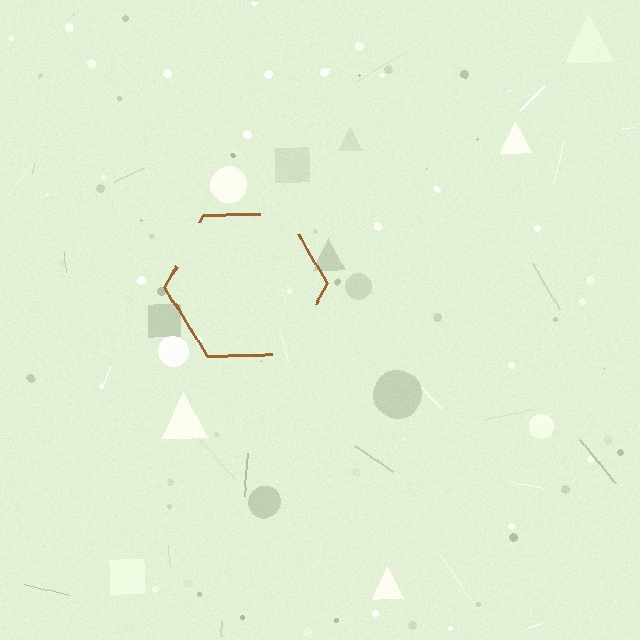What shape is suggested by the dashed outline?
The dashed outline suggests a hexagon.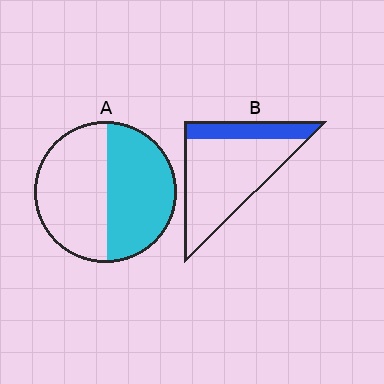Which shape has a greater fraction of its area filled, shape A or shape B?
Shape A.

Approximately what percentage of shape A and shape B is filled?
A is approximately 50% and B is approximately 25%.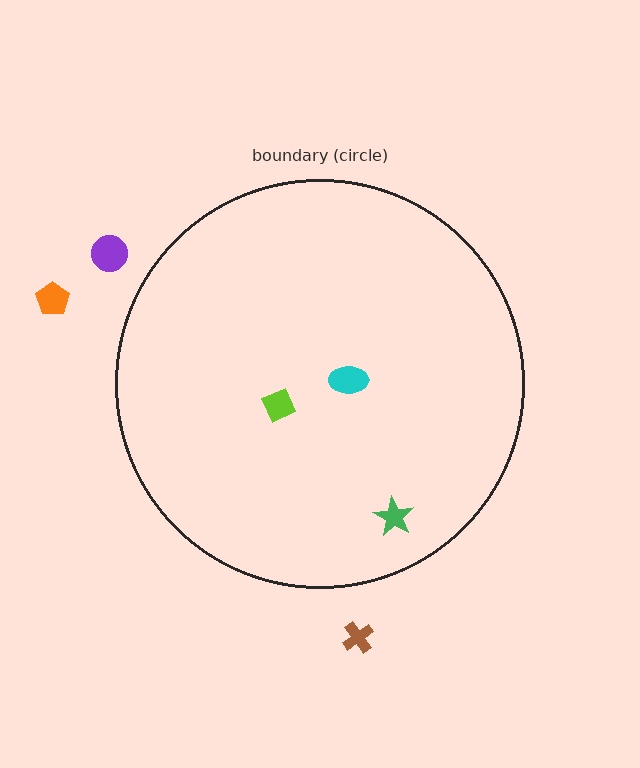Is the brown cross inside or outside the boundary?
Outside.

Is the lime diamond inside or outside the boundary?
Inside.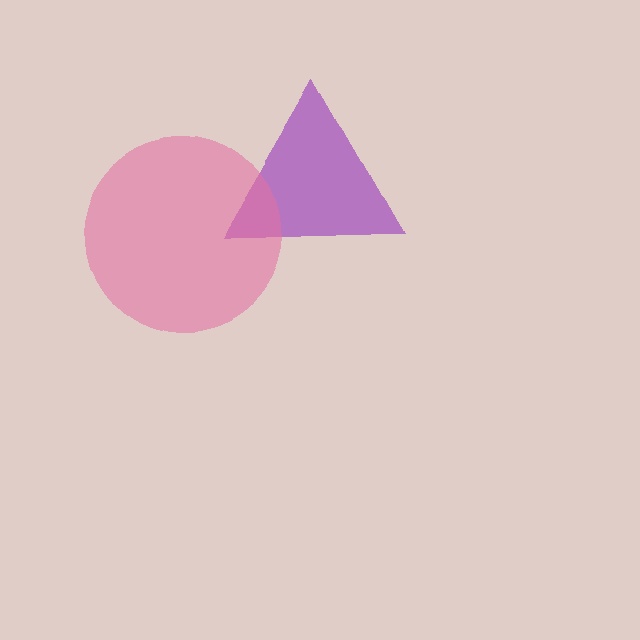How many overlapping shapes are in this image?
There are 2 overlapping shapes in the image.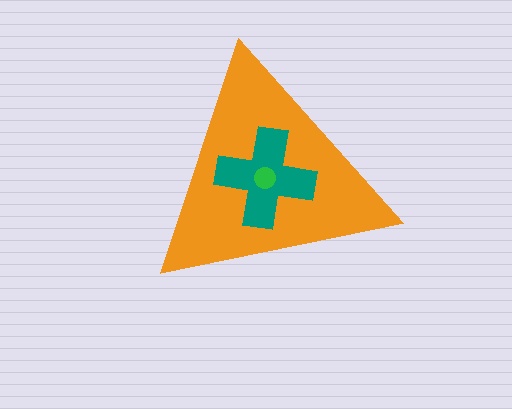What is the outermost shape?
The orange triangle.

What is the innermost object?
The green circle.